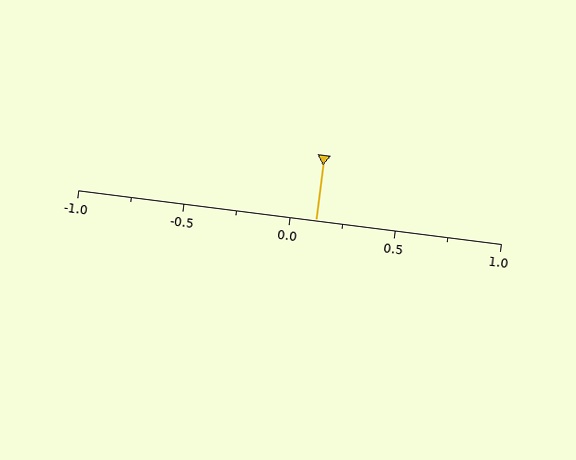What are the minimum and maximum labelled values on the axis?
The axis runs from -1.0 to 1.0.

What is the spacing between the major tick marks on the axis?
The major ticks are spaced 0.5 apart.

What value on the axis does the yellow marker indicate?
The marker indicates approximately 0.12.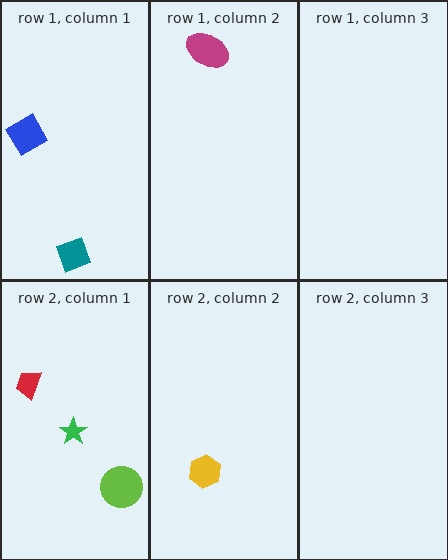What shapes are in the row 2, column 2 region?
The yellow hexagon.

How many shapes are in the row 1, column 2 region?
1.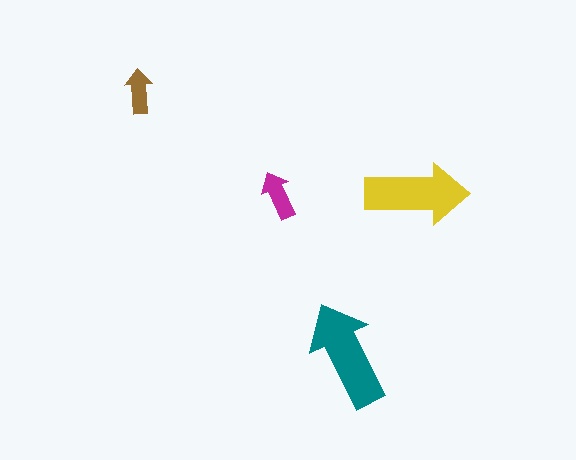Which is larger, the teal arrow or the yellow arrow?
The teal one.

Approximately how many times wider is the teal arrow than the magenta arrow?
About 2 times wider.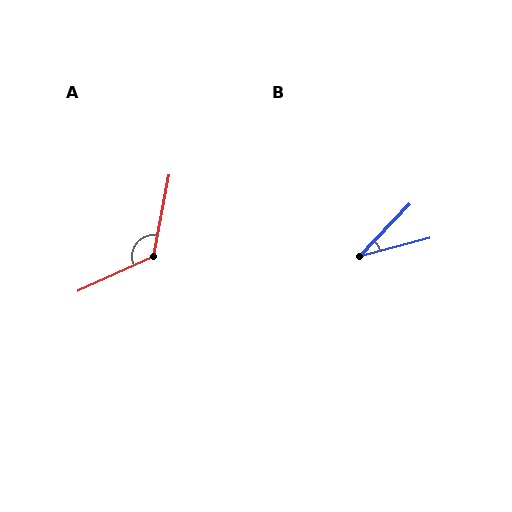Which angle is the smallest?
B, at approximately 31 degrees.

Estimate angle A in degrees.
Approximately 125 degrees.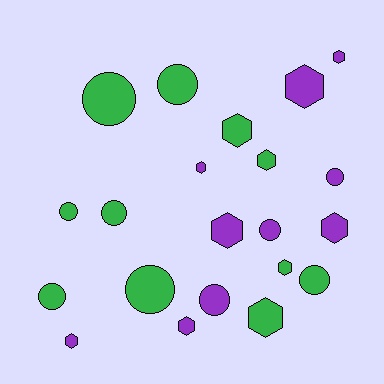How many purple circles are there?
There are 3 purple circles.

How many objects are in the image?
There are 21 objects.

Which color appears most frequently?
Green, with 11 objects.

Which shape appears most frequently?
Hexagon, with 11 objects.